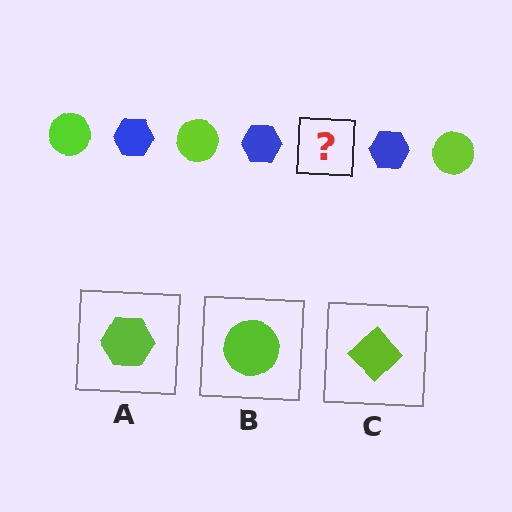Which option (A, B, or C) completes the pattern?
B.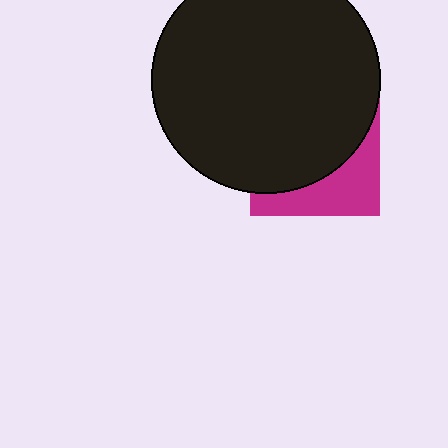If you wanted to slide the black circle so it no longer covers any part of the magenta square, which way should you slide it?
Slide it up — that is the most direct way to separate the two shapes.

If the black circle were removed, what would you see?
You would see the complete magenta square.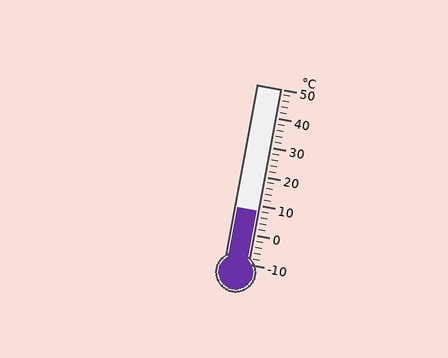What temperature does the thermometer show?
The thermometer shows approximately 8°C.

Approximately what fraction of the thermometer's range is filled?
The thermometer is filled to approximately 30% of its range.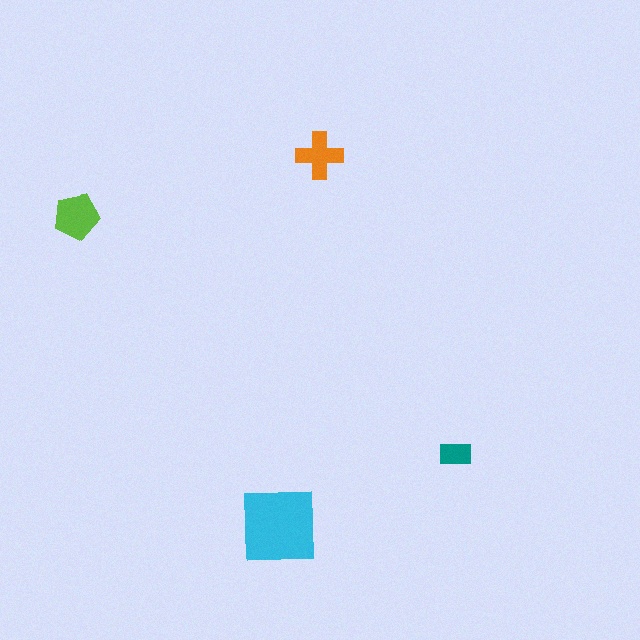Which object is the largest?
The cyan square.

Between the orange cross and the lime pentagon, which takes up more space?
The lime pentagon.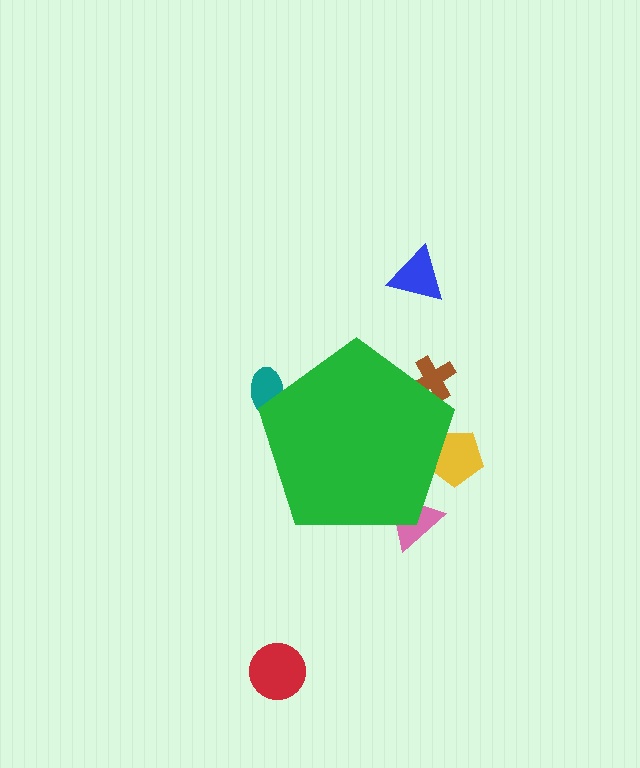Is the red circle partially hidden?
No, the red circle is fully visible.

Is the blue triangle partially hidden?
No, the blue triangle is fully visible.